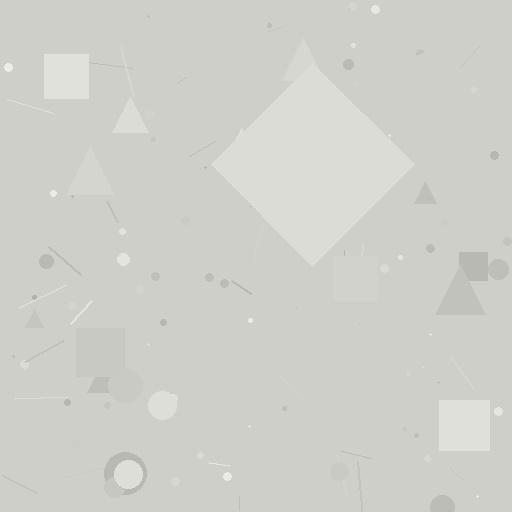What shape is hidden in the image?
A diamond is hidden in the image.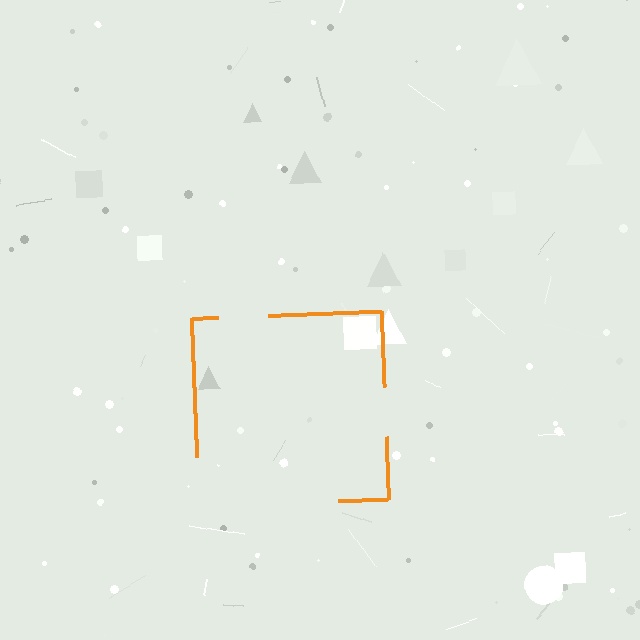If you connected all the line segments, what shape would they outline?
They would outline a square.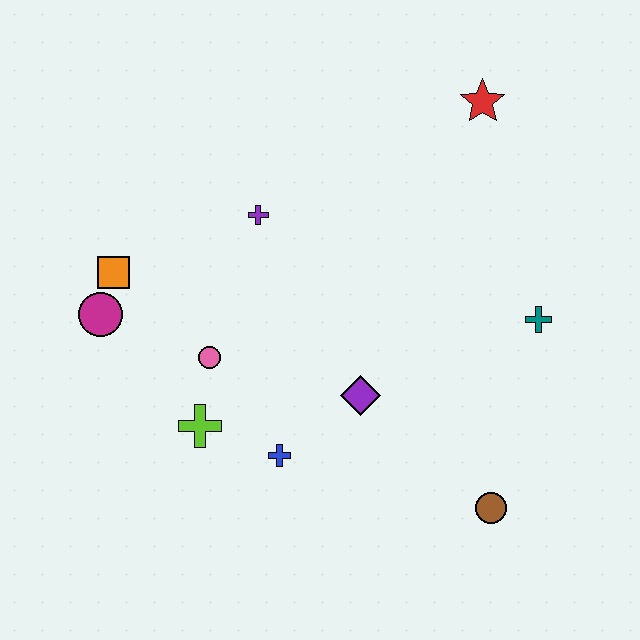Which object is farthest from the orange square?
The brown circle is farthest from the orange square.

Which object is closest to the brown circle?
The purple diamond is closest to the brown circle.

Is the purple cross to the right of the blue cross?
No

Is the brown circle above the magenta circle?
No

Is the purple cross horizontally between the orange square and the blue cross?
Yes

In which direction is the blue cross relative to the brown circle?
The blue cross is to the left of the brown circle.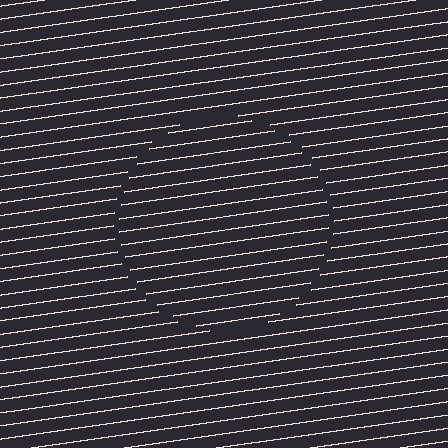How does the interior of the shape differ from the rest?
The interior of the shape contains the same grating, shifted by half a period — the contour is defined by the phase discontinuity where line-ends from the inner and outer gratings abut.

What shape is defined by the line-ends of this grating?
An illusory circle. The interior of the shape contains the same grating, shifted by half a period — the contour is defined by the phase discontinuity where line-ends from the inner and outer gratings abut.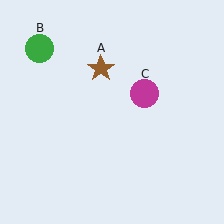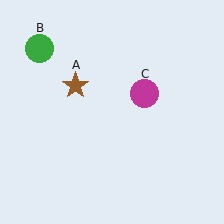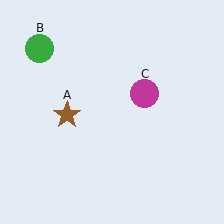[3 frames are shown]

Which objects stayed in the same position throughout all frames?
Green circle (object B) and magenta circle (object C) remained stationary.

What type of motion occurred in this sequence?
The brown star (object A) rotated counterclockwise around the center of the scene.